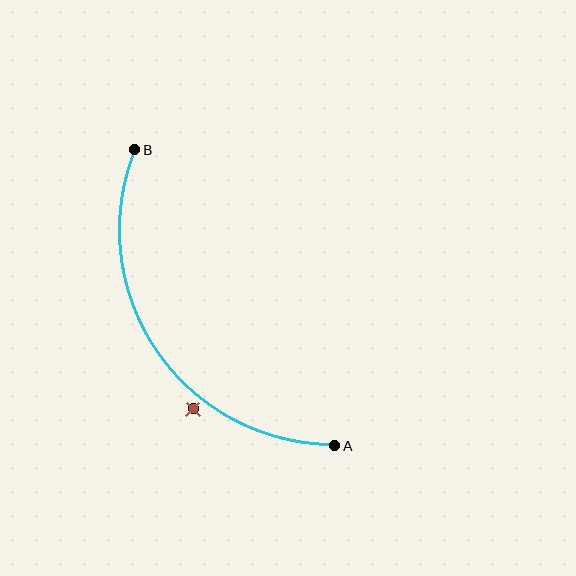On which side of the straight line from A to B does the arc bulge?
The arc bulges below and to the left of the straight line connecting A and B.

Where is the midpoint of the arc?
The arc midpoint is the point on the curve farthest from the straight line joining A and B. It sits below and to the left of that line.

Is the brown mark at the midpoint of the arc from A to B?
No — the brown mark does not lie on the arc at all. It sits slightly outside the curve.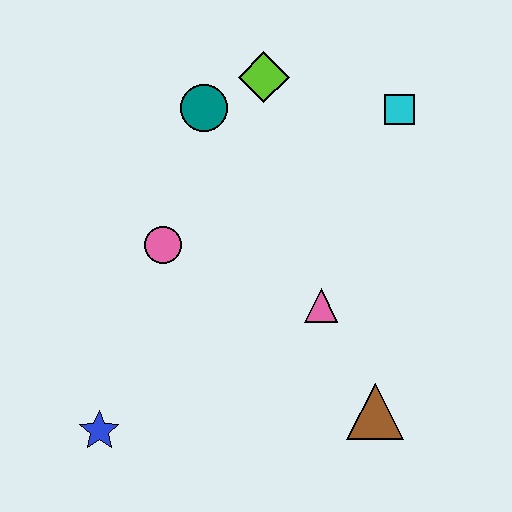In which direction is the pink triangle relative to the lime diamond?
The pink triangle is below the lime diamond.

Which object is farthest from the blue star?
The cyan square is farthest from the blue star.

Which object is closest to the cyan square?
The lime diamond is closest to the cyan square.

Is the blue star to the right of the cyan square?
No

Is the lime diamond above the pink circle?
Yes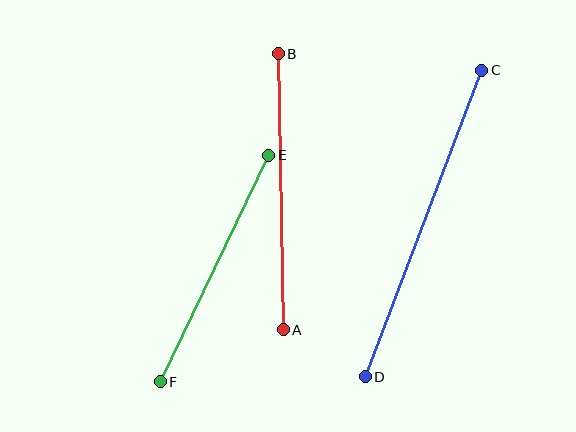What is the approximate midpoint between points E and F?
The midpoint is at approximately (214, 269) pixels.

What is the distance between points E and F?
The distance is approximately 251 pixels.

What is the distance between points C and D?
The distance is approximately 328 pixels.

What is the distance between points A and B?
The distance is approximately 276 pixels.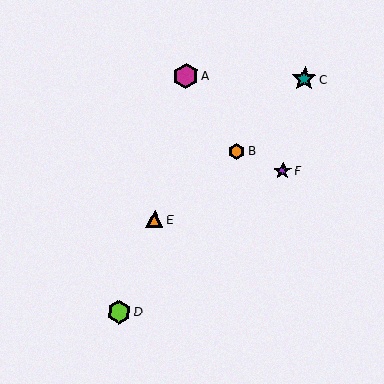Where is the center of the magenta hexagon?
The center of the magenta hexagon is at (186, 76).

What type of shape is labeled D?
Shape D is a lime hexagon.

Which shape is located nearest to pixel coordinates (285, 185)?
The purple star (labeled F) at (283, 171) is nearest to that location.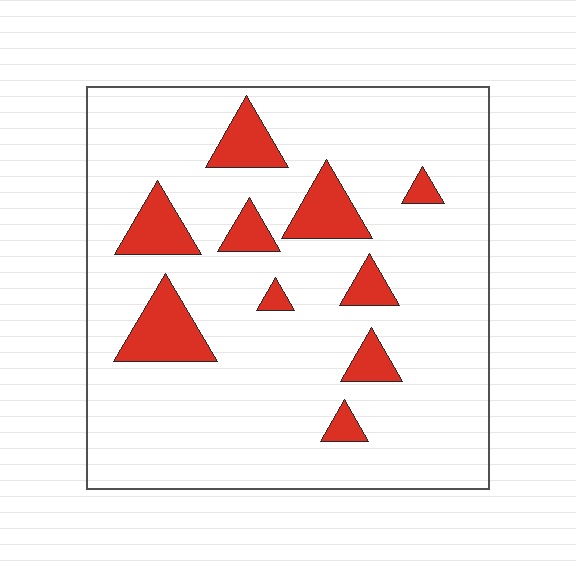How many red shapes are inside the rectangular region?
10.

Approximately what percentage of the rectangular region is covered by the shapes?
Approximately 15%.